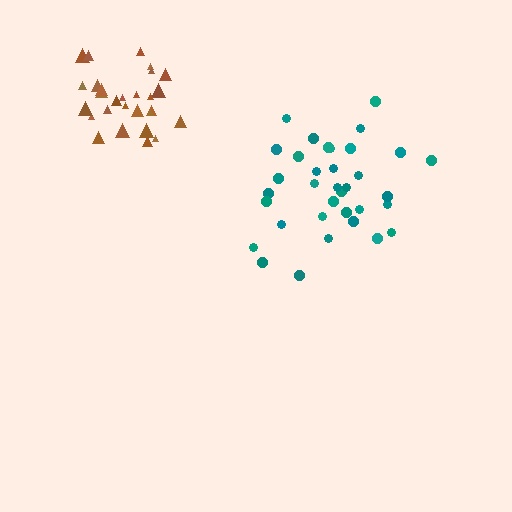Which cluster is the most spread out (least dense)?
Teal.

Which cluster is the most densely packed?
Brown.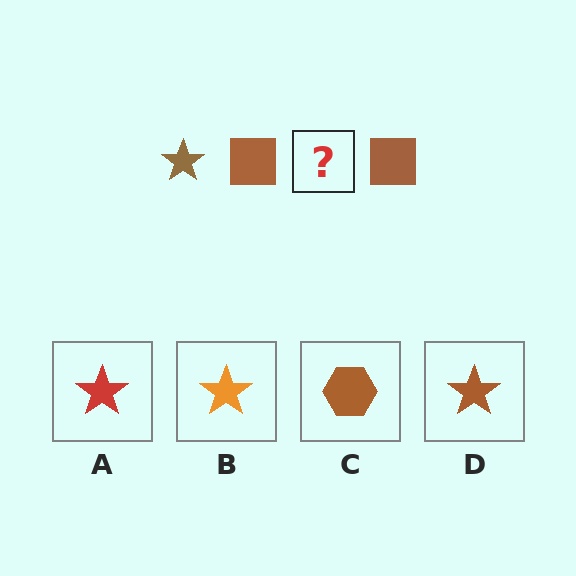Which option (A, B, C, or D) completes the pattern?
D.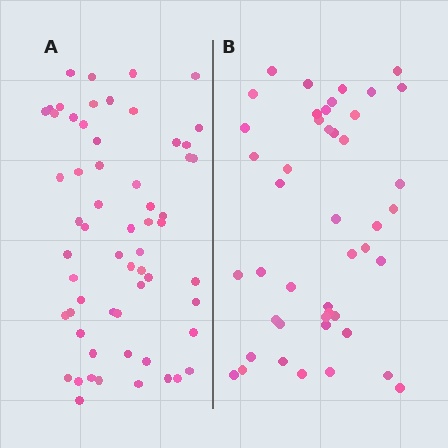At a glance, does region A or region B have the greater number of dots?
Region A (the left region) has more dots.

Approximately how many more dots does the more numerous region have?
Region A has approximately 15 more dots than region B.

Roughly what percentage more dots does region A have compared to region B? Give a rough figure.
About 35% more.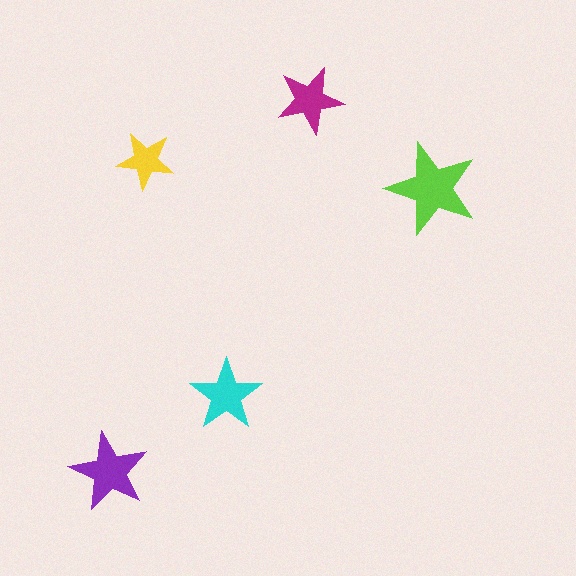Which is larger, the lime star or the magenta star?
The lime one.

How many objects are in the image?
There are 5 objects in the image.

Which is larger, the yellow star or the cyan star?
The cyan one.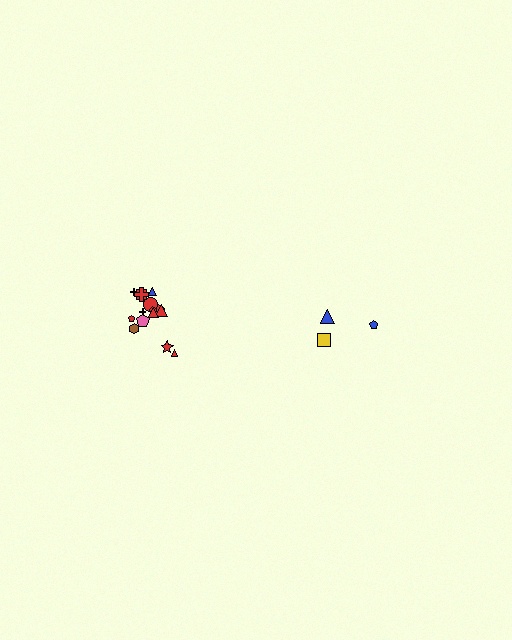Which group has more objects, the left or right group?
The left group.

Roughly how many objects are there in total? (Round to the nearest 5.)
Roughly 20 objects in total.